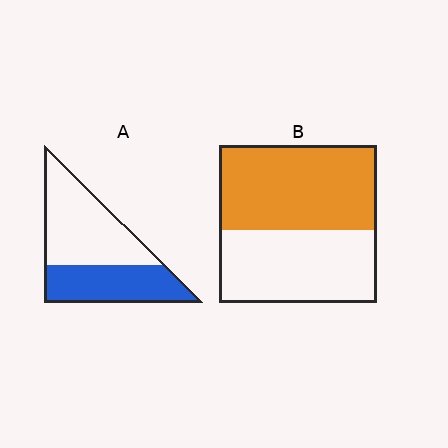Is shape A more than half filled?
No.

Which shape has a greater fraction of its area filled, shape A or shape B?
Shape B.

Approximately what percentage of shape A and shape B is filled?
A is approximately 40% and B is approximately 55%.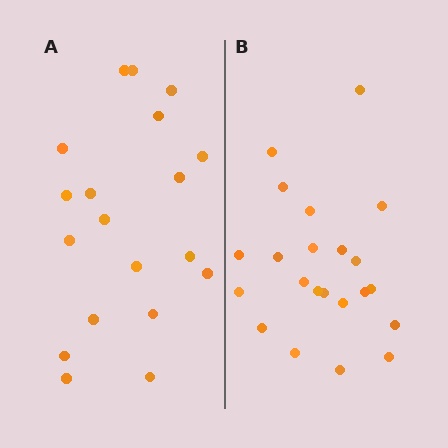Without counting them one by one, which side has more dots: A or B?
Region B (the right region) has more dots.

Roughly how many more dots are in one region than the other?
Region B has just a few more — roughly 2 or 3 more dots than region A.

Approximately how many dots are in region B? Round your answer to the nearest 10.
About 20 dots. (The exact count is 22, which rounds to 20.)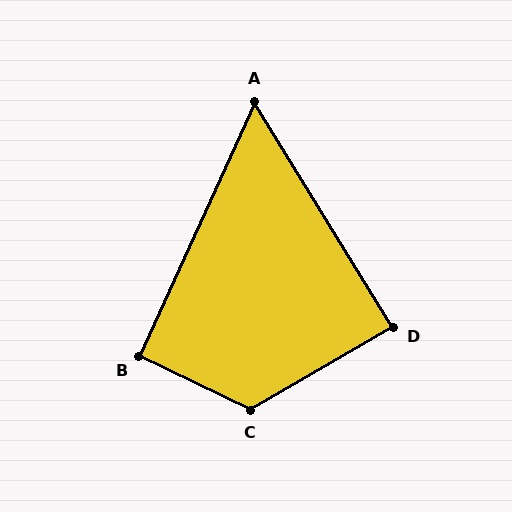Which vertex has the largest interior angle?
C, at approximately 124 degrees.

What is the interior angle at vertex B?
Approximately 91 degrees (approximately right).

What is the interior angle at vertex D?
Approximately 89 degrees (approximately right).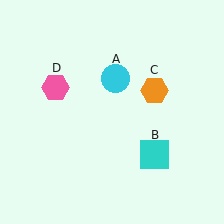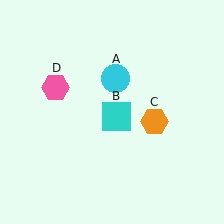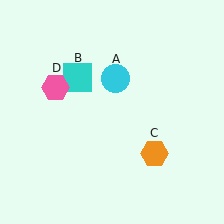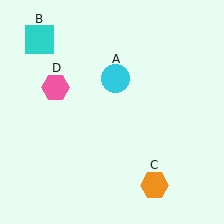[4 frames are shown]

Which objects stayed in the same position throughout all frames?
Cyan circle (object A) and pink hexagon (object D) remained stationary.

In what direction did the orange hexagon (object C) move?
The orange hexagon (object C) moved down.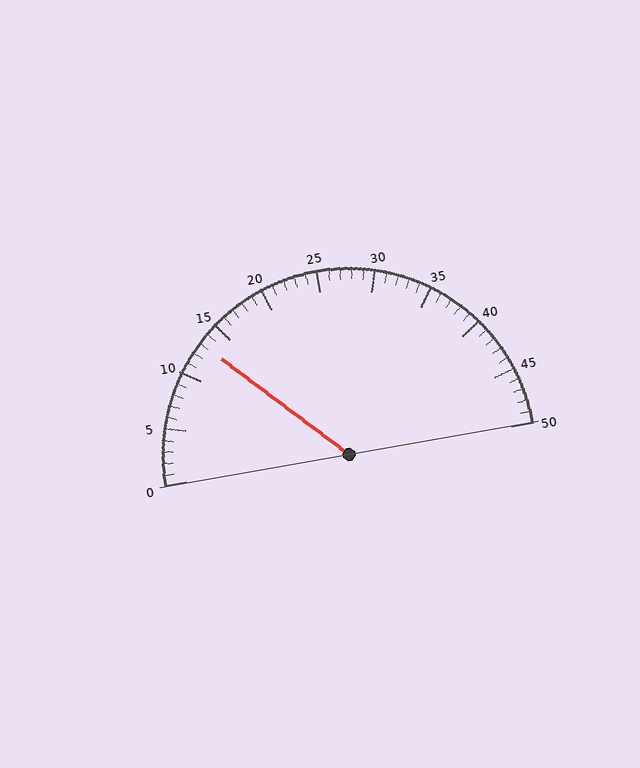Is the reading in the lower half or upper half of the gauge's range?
The reading is in the lower half of the range (0 to 50).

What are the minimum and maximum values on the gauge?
The gauge ranges from 0 to 50.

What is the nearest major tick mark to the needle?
The nearest major tick mark is 15.